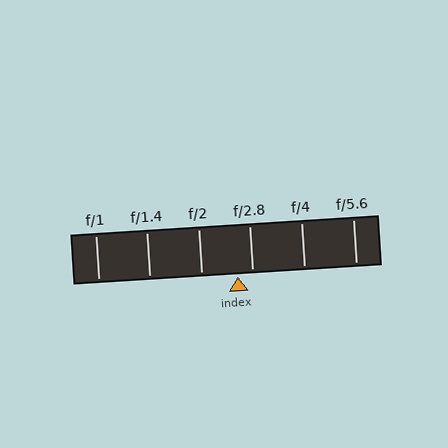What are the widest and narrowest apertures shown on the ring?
The widest aperture shown is f/1 and the narrowest is f/5.6.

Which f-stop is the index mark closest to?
The index mark is closest to f/2.8.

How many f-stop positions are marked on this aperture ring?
There are 6 f-stop positions marked.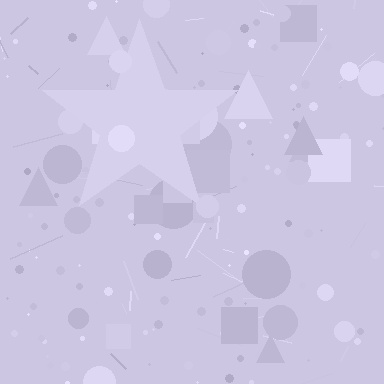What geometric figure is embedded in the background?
A star is embedded in the background.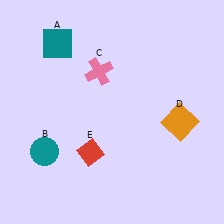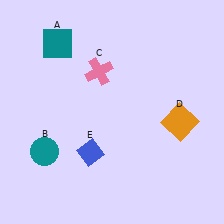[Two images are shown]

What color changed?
The diamond (E) changed from red in Image 1 to blue in Image 2.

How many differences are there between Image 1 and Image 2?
There is 1 difference between the two images.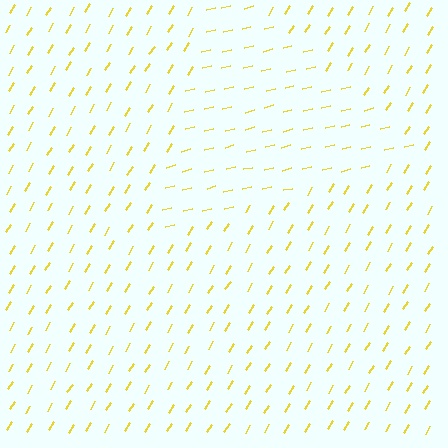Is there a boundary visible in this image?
Yes, there is a texture boundary formed by a change in line orientation.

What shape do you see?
I see a triangle.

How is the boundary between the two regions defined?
The boundary is defined purely by a change in line orientation (approximately 45 degrees difference). All lines are the same color and thickness.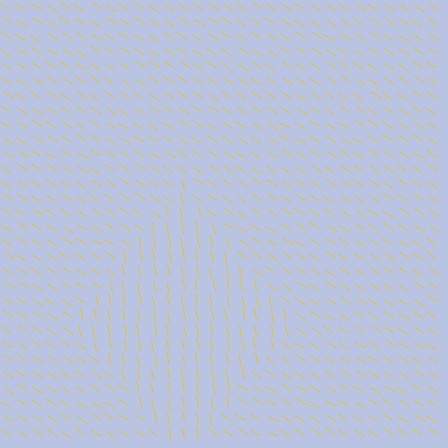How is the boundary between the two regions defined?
The boundary is defined purely by a change in line orientation (approximately 45 degrees difference). All lines are the same color and thickness.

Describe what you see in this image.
The image is filled with small yellow line segments. A diamond region in the image has lines oriented differently from the surrounding lines, creating a visible texture boundary.